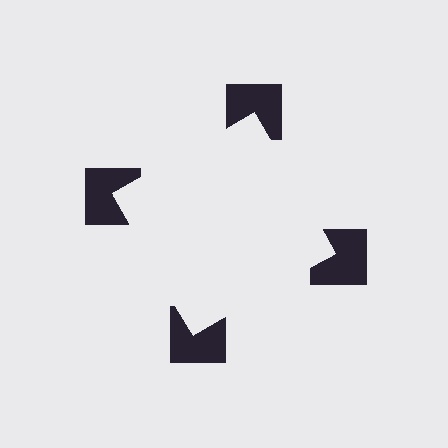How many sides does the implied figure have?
4 sides.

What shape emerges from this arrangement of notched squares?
An illusory square — its edges are inferred from the aligned wedge cuts in the notched squares, not physically drawn.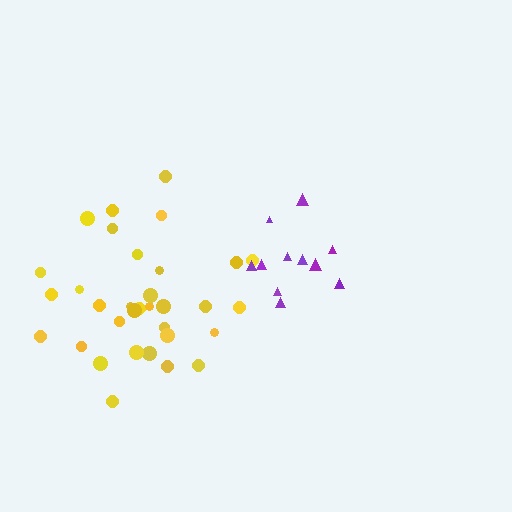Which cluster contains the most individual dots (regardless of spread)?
Yellow (33).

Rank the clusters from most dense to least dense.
purple, yellow.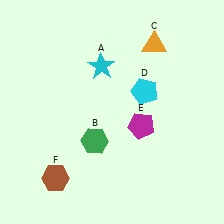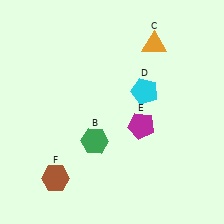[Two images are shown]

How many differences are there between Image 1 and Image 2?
There is 1 difference between the two images.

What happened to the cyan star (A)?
The cyan star (A) was removed in Image 2. It was in the top-left area of Image 1.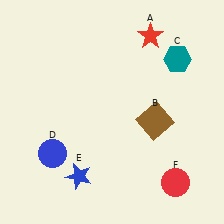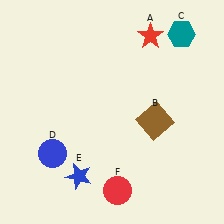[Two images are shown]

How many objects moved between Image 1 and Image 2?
2 objects moved between the two images.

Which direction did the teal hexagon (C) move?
The teal hexagon (C) moved up.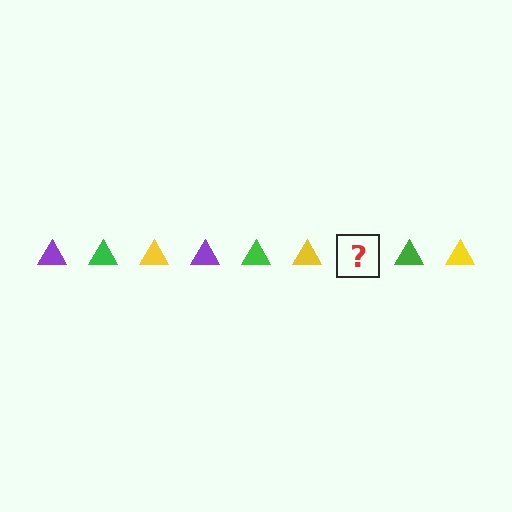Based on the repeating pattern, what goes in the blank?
The blank should be a purple triangle.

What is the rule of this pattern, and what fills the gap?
The rule is that the pattern cycles through purple, green, yellow triangles. The gap should be filled with a purple triangle.